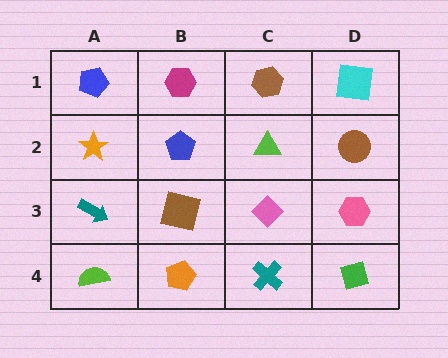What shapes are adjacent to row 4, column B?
A brown square (row 3, column B), a lime semicircle (row 4, column A), a teal cross (row 4, column C).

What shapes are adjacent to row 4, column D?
A pink hexagon (row 3, column D), a teal cross (row 4, column C).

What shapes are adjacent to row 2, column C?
A brown hexagon (row 1, column C), a pink diamond (row 3, column C), a blue pentagon (row 2, column B), a brown circle (row 2, column D).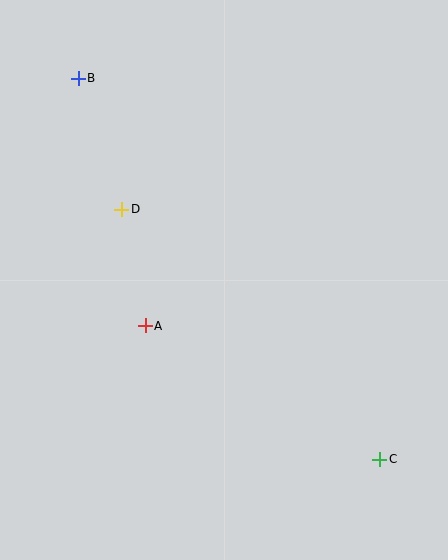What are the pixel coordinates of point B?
Point B is at (78, 78).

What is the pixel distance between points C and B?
The distance between C and B is 486 pixels.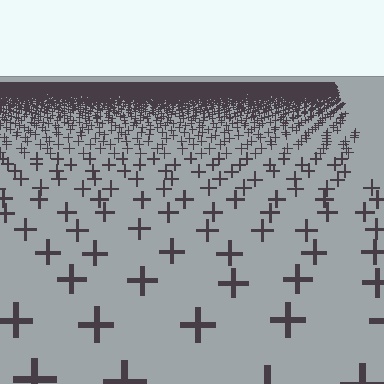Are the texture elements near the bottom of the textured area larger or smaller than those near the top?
Larger. Near the bottom, elements are closer to the viewer and appear at a bigger on-screen size.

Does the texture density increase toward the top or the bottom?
Density increases toward the top.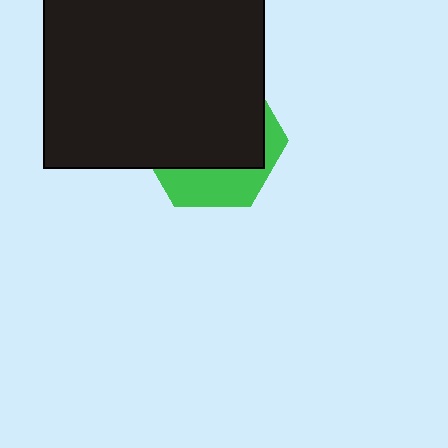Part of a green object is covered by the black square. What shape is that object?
It is a hexagon.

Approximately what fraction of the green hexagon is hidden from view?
Roughly 70% of the green hexagon is hidden behind the black square.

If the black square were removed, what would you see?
You would see the complete green hexagon.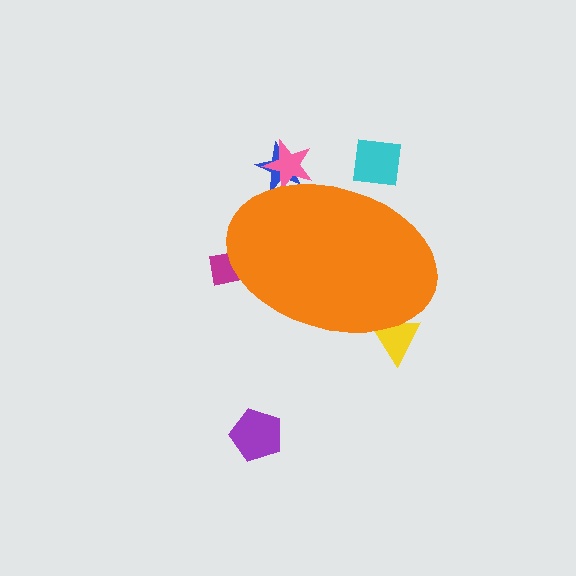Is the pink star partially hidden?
Yes, the pink star is partially hidden behind the orange ellipse.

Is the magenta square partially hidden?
Yes, the magenta square is partially hidden behind the orange ellipse.